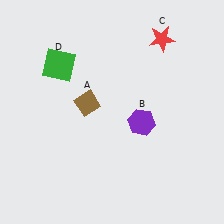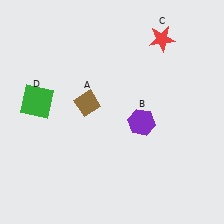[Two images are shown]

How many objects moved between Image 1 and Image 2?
1 object moved between the two images.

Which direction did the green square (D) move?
The green square (D) moved down.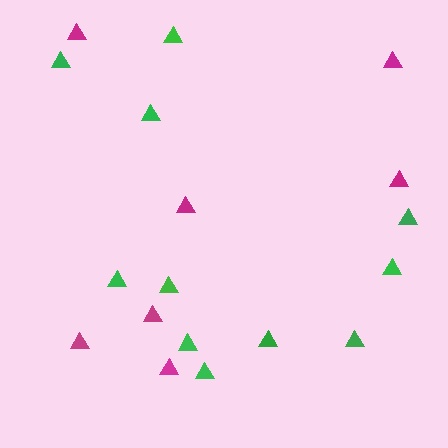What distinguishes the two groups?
There are 2 groups: one group of green triangles (11) and one group of magenta triangles (7).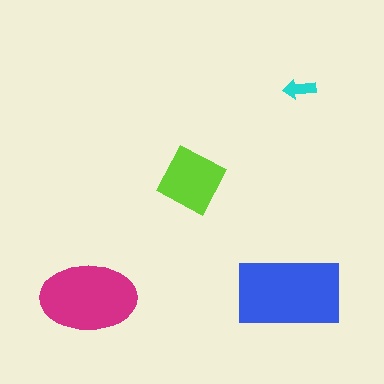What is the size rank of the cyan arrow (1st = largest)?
4th.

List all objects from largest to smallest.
The blue rectangle, the magenta ellipse, the lime square, the cyan arrow.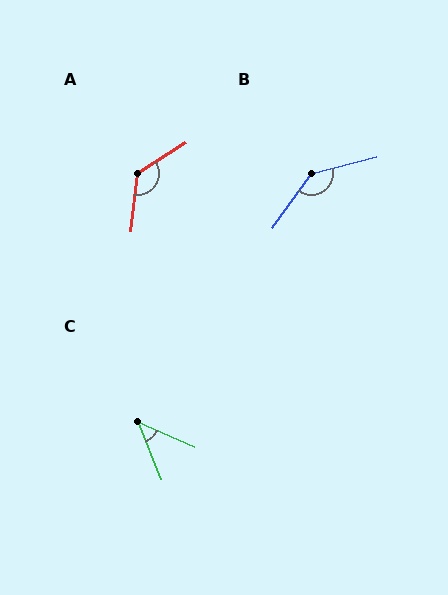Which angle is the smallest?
C, at approximately 45 degrees.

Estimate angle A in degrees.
Approximately 129 degrees.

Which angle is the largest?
B, at approximately 141 degrees.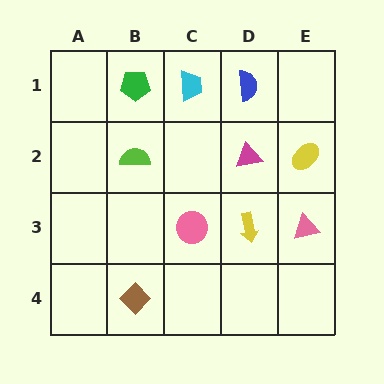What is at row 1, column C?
A cyan trapezoid.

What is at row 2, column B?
A lime semicircle.